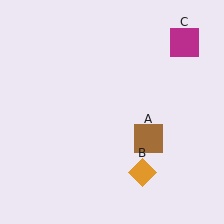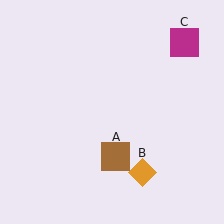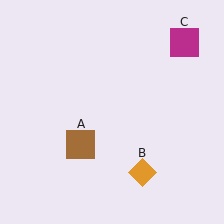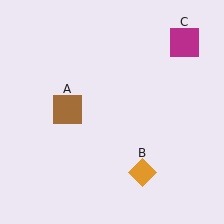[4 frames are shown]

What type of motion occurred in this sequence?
The brown square (object A) rotated clockwise around the center of the scene.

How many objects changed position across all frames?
1 object changed position: brown square (object A).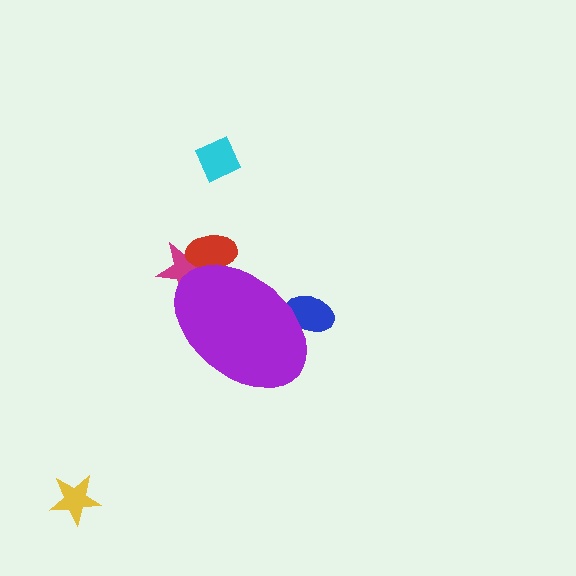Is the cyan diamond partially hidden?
No, the cyan diamond is fully visible.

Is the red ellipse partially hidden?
Yes, the red ellipse is partially hidden behind the purple ellipse.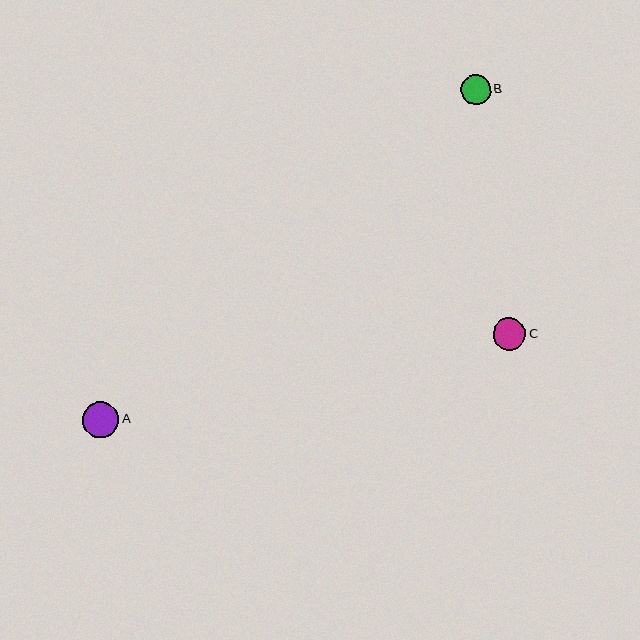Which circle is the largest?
Circle A is the largest with a size of approximately 36 pixels.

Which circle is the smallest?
Circle B is the smallest with a size of approximately 30 pixels.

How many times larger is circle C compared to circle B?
Circle C is approximately 1.1 times the size of circle B.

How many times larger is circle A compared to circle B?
Circle A is approximately 1.2 times the size of circle B.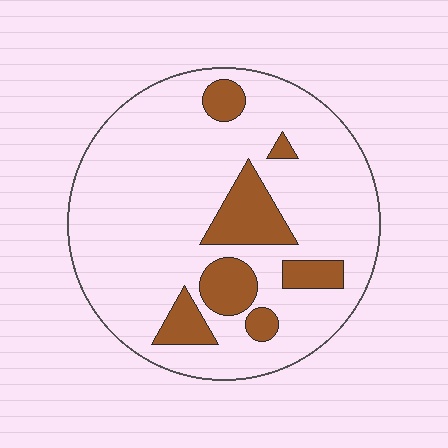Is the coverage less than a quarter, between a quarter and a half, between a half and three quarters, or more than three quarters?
Less than a quarter.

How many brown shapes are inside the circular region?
7.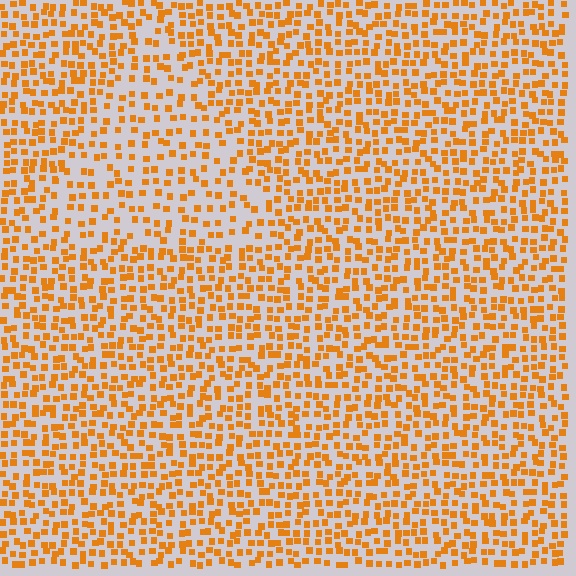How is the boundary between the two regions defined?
The boundary is defined by a change in element density (approximately 1.7x ratio). All elements are the same color, size, and shape.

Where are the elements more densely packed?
The elements are more densely packed outside the triangle boundary.